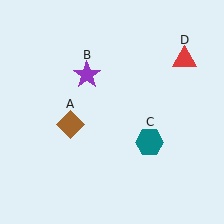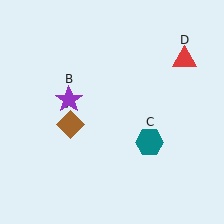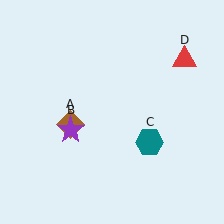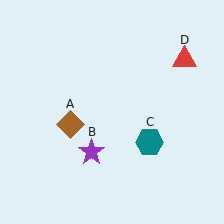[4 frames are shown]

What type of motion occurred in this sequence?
The purple star (object B) rotated counterclockwise around the center of the scene.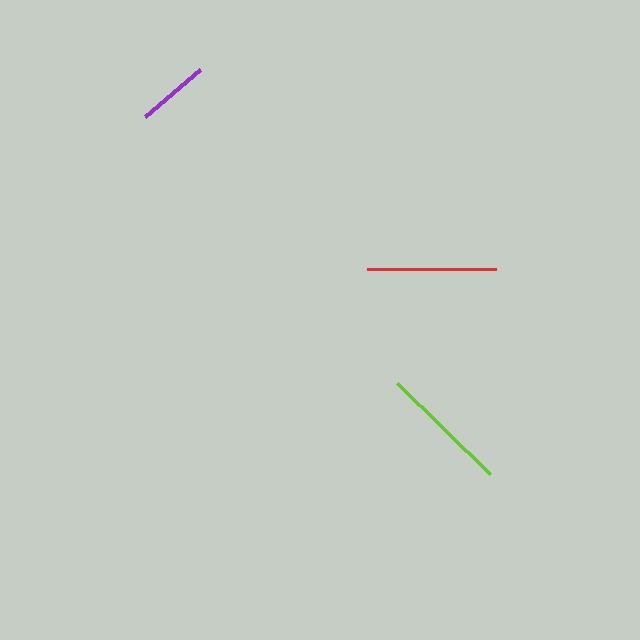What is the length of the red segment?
The red segment is approximately 129 pixels long.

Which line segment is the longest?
The lime line is the longest at approximately 130 pixels.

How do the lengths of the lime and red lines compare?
The lime and red lines are approximately the same length.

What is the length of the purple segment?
The purple segment is approximately 73 pixels long.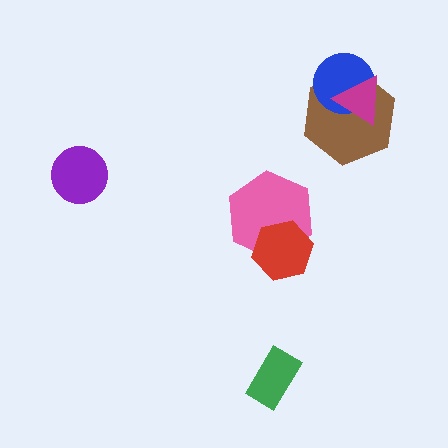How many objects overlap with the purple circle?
0 objects overlap with the purple circle.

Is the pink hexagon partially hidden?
Yes, it is partially covered by another shape.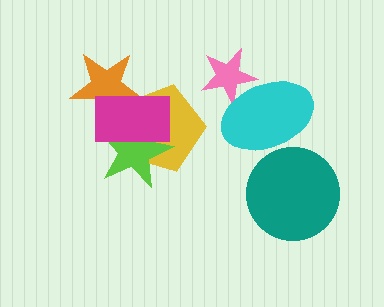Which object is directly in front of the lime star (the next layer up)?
The orange star is directly in front of the lime star.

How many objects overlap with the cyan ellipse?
2 objects overlap with the cyan ellipse.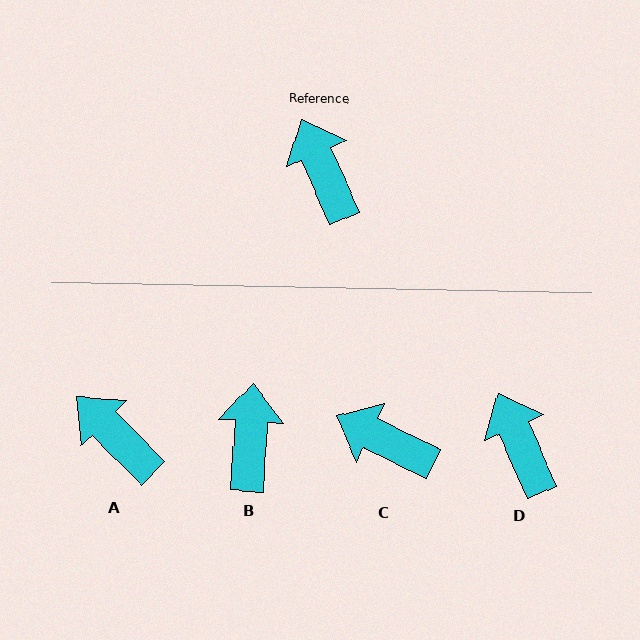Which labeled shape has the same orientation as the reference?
D.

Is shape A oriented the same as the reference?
No, it is off by about 21 degrees.